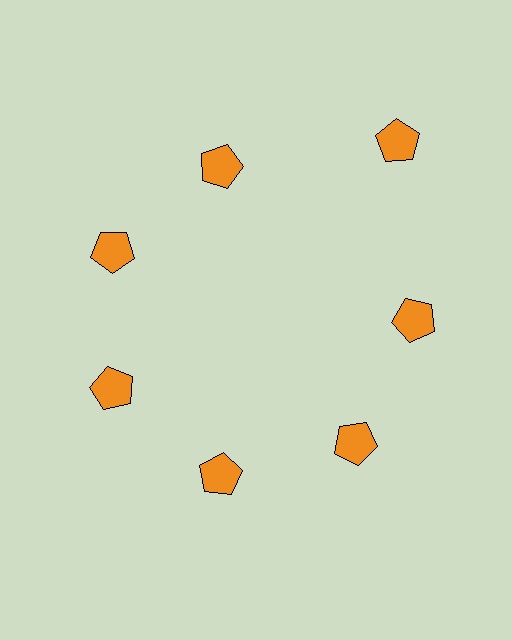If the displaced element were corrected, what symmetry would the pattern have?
It would have 7-fold rotational symmetry — the pattern would map onto itself every 51 degrees.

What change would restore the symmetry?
The symmetry would be restored by moving it inward, back onto the ring so that all 7 pentagons sit at equal angles and equal distance from the center.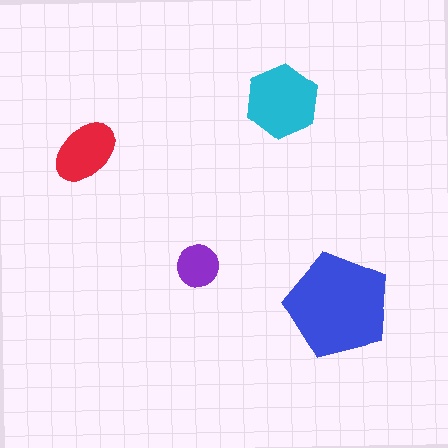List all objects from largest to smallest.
The blue pentagon, the cyan hexagon, the red ellipse, the purple circle.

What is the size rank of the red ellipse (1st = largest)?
3rd.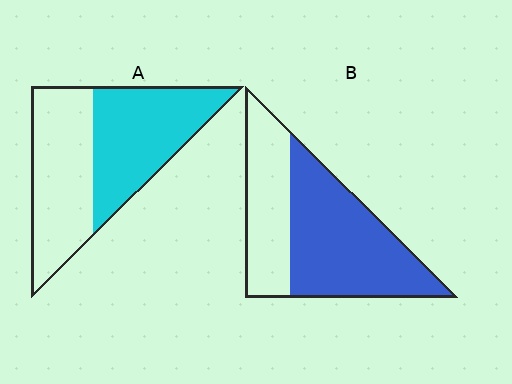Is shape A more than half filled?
Roughly half.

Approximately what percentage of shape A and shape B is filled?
A is approximately 50% and B is approximately 60%.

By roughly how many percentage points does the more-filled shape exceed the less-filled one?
By roughly 10 percentage points (B over A).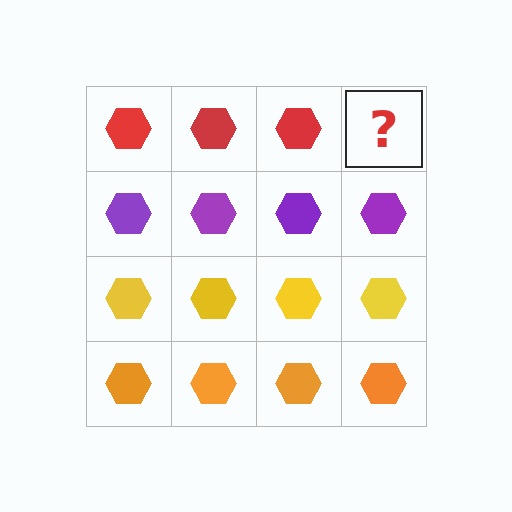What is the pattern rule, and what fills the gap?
The rule is that each row has a consistent color. The gap should be filled with a red hexagon.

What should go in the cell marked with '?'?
The missing cell should contain a red hexagon.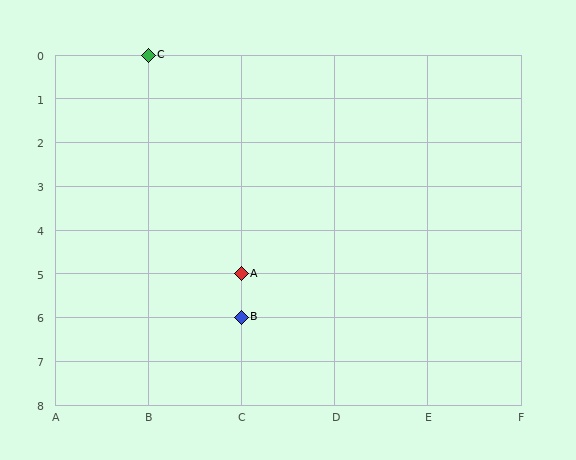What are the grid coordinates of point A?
Point A is at grid coordinates (C, 5).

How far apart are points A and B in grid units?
Points A and B are 1 row apart.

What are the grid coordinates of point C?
Point C is at grid coordinates (B, 0).